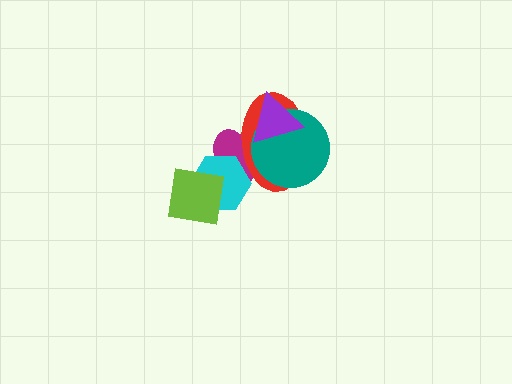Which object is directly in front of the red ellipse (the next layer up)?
The teal circle is directly in front of the red ellipse.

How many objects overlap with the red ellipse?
4 objects overlap with the red ellipse.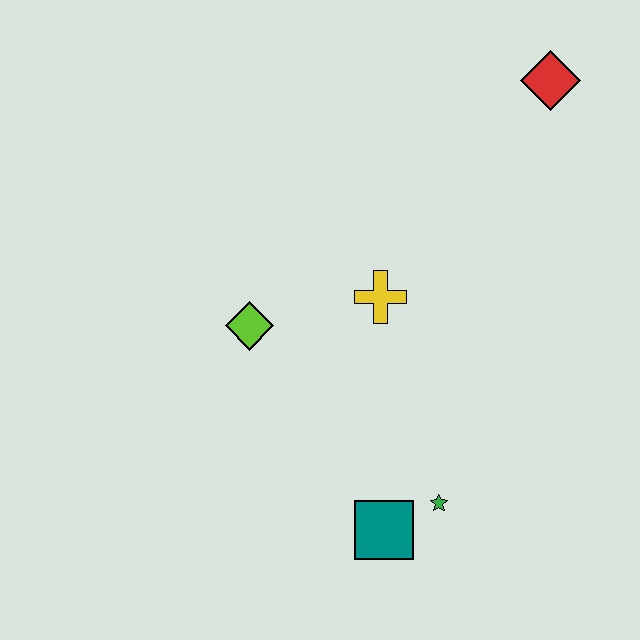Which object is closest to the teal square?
The green star is closest to the teal square.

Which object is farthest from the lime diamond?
The red diamond is farthest from the lime diamond.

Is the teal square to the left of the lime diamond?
No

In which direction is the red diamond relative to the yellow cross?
The red diamond is above the yellow cross.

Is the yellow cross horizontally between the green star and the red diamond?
No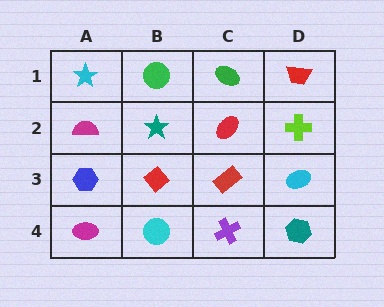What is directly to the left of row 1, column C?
A green circle.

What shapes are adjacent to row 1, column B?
A teal star (row 2, column B), a cyan star (row 1, column A), a green ellipse (row 1, column C).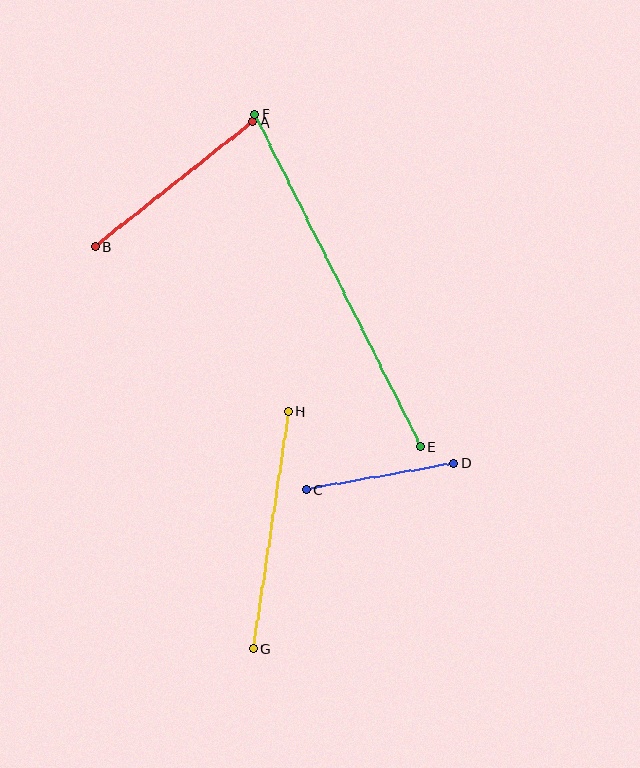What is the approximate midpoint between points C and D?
The midpoint is at approximately (380, 476) pixels.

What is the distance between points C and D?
The distance is approximately 149 pixels.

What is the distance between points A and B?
The distance is approximately 202 pixels.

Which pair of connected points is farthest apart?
Points E and F are farthest apart.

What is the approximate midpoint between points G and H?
The midpoint is at approximately (271, 530) pixels.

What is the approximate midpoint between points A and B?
The midpoint is at approximately (174, 184) pixels.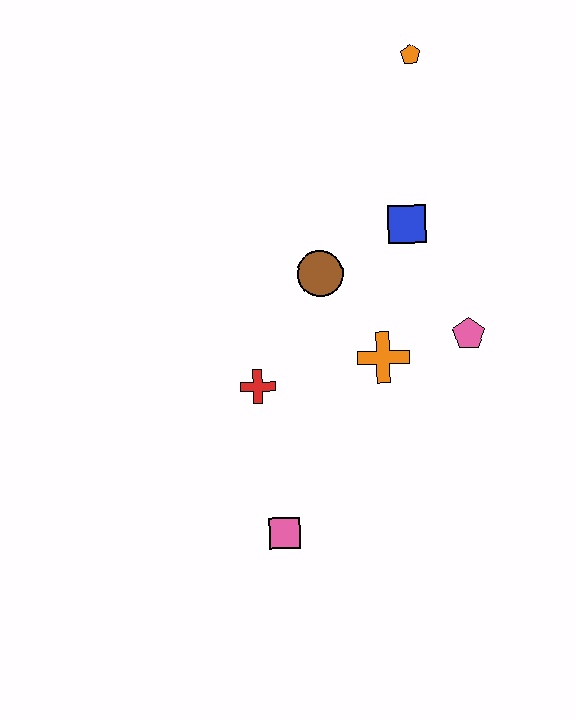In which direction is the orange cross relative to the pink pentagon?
The orange cross is to the left of the pink pentagon.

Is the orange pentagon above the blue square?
Yes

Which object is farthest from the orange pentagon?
The pink square is farthest from the orange pentagon.